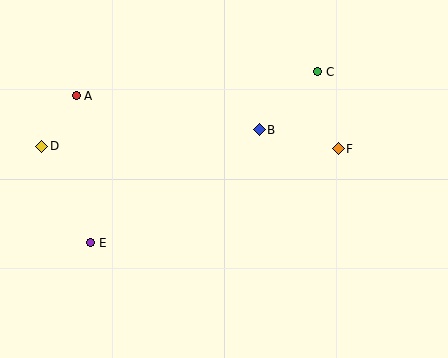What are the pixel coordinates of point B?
Point B is at (259, 130).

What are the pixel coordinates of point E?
Point E is at (91, 243).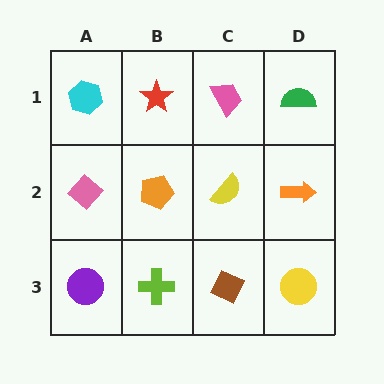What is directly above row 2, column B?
A red star.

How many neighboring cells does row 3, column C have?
3.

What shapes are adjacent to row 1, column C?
A yellow semicircle (row 2, column C), a red star (row 1, column B), a green semicircle (row 1, column D).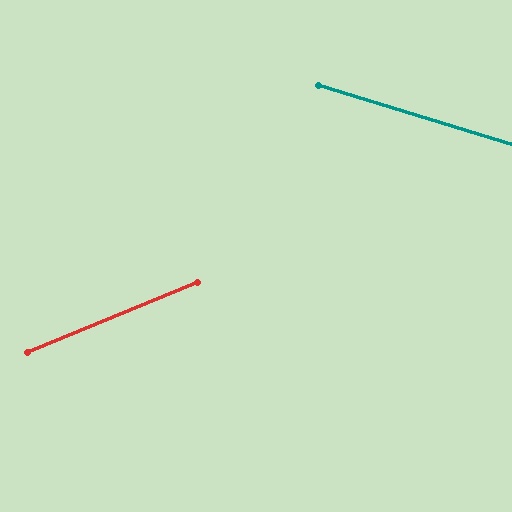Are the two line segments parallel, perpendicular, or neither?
Neither parallel nor perpendicular — they differ by about 39°.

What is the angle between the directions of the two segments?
Approximately 39 degrees.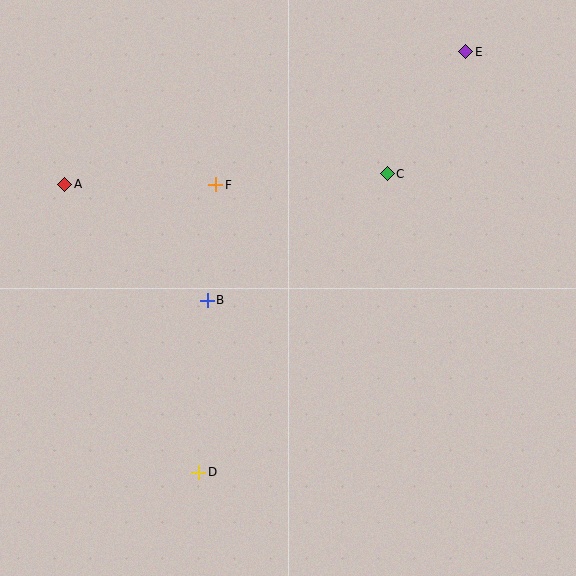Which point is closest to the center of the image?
Point B at (207, 300) is closest to the center.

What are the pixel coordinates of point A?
Point A is at (65, 184).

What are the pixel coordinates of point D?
Point D is at (199, 472).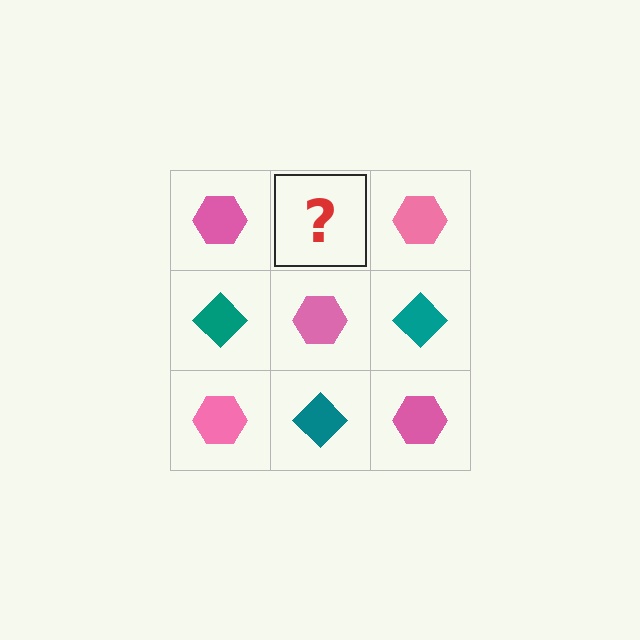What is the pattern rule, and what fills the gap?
The rule is that it alternates pink hexagon and teal diamond in a checkerboard pattern. The gap should be filled with a teal diamond.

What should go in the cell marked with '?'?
The missing cell should contain a teal diamond.